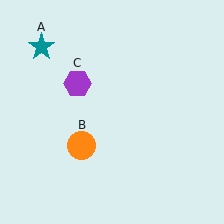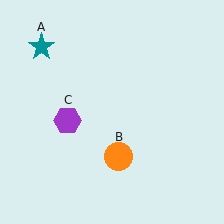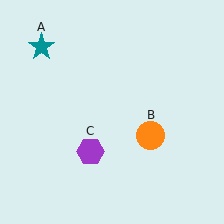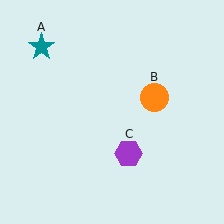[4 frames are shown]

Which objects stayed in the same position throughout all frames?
Teal star (object A) remained stationary.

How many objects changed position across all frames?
2 objects changed position: orange circle (object B), purple hexagon (object C).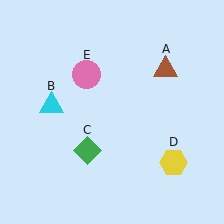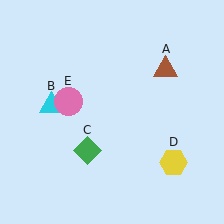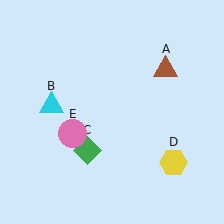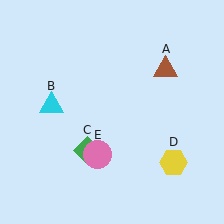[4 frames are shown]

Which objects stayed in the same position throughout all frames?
Brown triangle (object A) and cyan triangle (object B) and green diamond (object C) and yellow hexagon (object D) remained stationary.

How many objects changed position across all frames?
1 object changed position: pink circle (object E).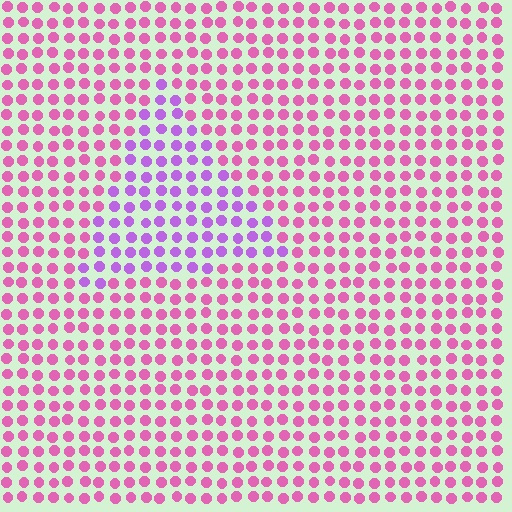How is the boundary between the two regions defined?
The boundary is defined purely by a slight shift in hue (about 40 degrees). Spacing, size, and orientation are identical on both sides.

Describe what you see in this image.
The image is filled with small pink elements in a uniform arrangement. A triangle-shaped region is visible where the elements are tinted to a slightly different hue, forming a subtle color boundary.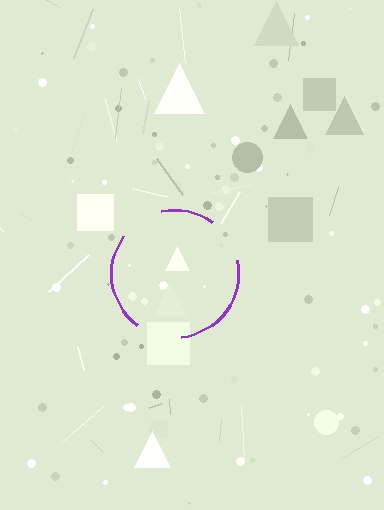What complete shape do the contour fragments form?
The contour fragments form a circle.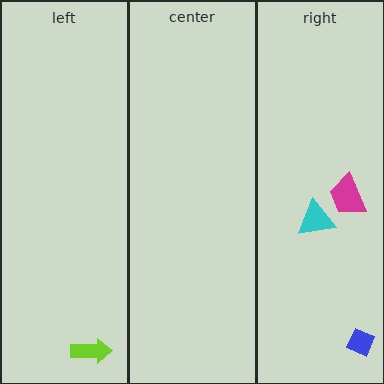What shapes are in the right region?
The blue diamond, the magenta trapezoid, the cyan triangle.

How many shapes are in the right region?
3.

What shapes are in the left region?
The lime arrow.